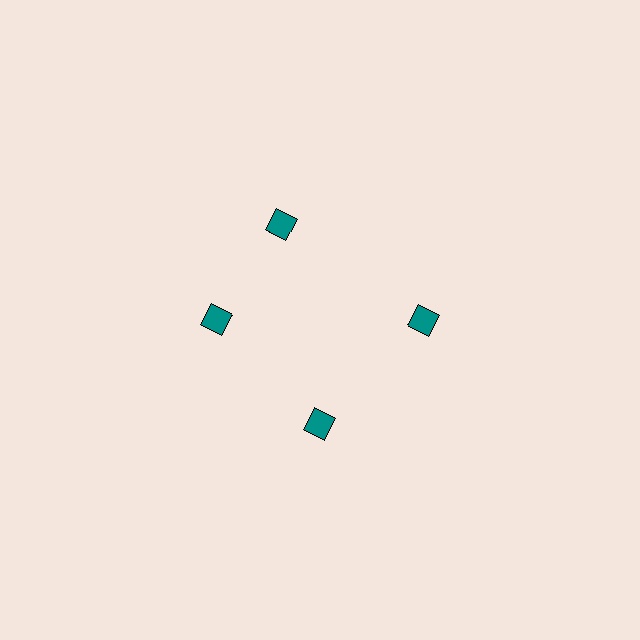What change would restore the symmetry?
The symmetry would be restored by rotating it back into even spacing with its neighbors so that all 4 squares sit at equal angles and equal distance from the center.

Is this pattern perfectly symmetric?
No. The 4 teal squares are arranged in a ring, but one element near the 12 o'clock position is rotated out of alignment along the ring, breaking the 4-fold rotational symmetry.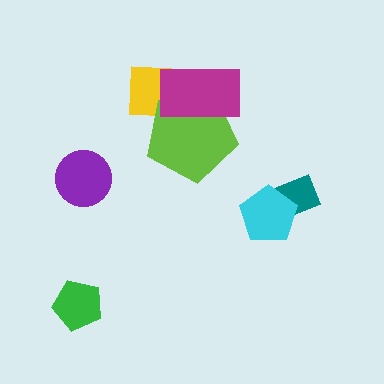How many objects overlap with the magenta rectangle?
2 objects overlap with the magenta rectangle.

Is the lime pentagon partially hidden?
Yes, it is partially covered by another shape.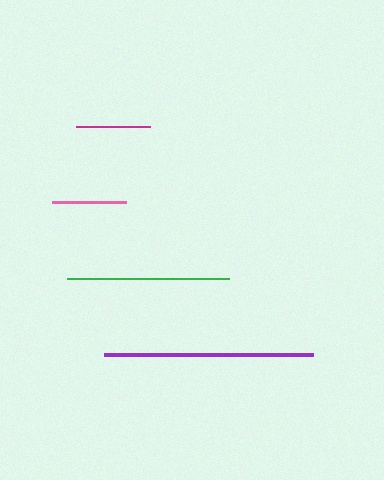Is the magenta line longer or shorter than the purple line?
The purple line is longer than the magenta line.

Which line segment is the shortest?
The magenta line is the shortest at approximately 74 pixels.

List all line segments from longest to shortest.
From longest to shortest: purple, green, pink, magenta.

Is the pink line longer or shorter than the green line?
The green line is longer than the pink line.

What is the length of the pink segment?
The pink segment is approximately 74 pixels long.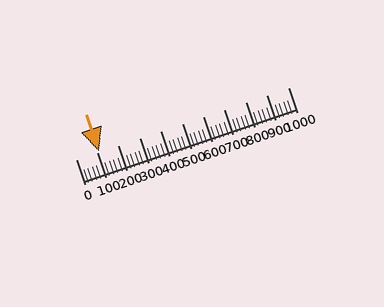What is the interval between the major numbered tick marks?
The major tick marks are spaced 100 units apart.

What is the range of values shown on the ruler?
The ruler shows values from 0 to 1000.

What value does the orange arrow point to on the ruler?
The orange arrow points to approximately 110.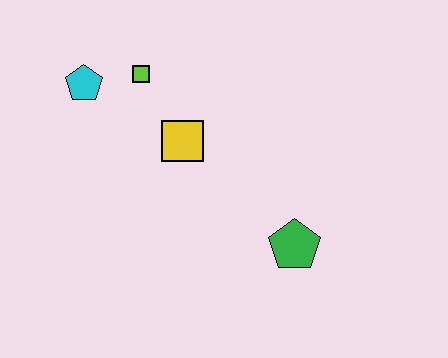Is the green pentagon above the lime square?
No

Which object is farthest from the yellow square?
The green pentagon is farthest from the yellow square.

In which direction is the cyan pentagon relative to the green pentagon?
The cyan pentagon is to the left of the green pentagon.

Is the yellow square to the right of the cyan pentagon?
Yes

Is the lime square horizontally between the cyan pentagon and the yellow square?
Yes